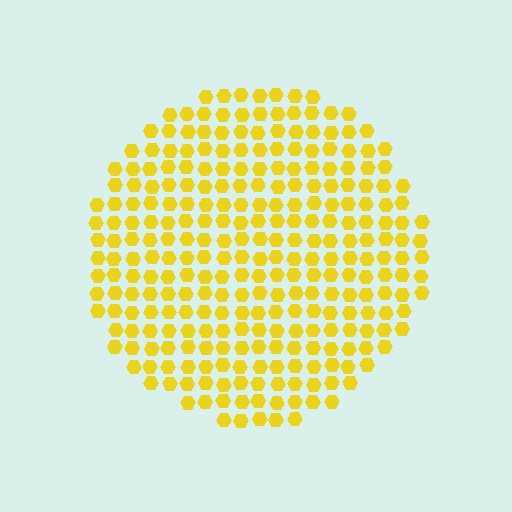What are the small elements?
The small elements are hexagons.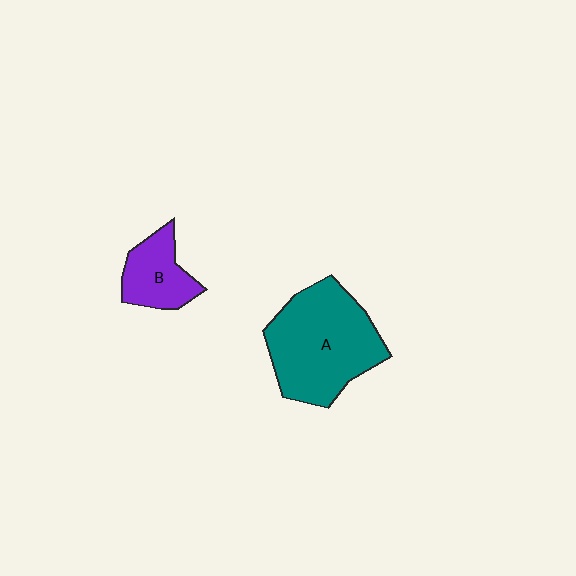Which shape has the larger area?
Shape A (teal).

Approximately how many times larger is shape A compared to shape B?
Approximately 2.3 times.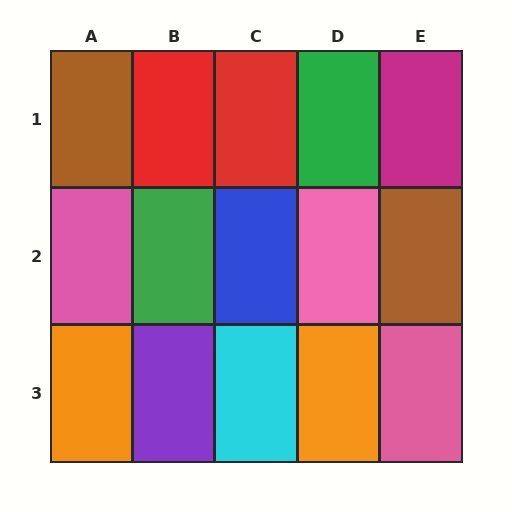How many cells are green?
2 cells are green.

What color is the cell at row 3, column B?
Purple.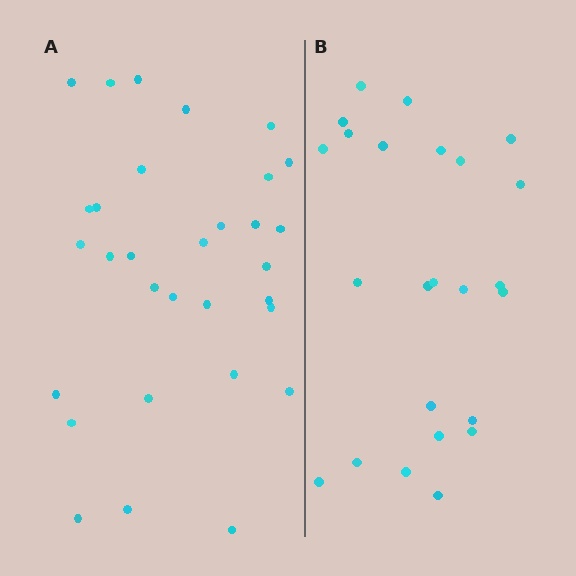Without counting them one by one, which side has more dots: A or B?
Region A (the left region) has more dots.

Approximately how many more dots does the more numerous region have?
Region A has roughly 8 or so more dots than region B.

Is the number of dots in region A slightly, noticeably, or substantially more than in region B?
Region A has noticeably more, but not dramatically so. The ratio is roughly 1.3 to 1.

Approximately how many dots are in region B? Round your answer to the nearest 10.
About 20 dots. (The exact count is 24, which rounds to 20.)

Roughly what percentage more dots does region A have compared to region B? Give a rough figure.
About 30% more.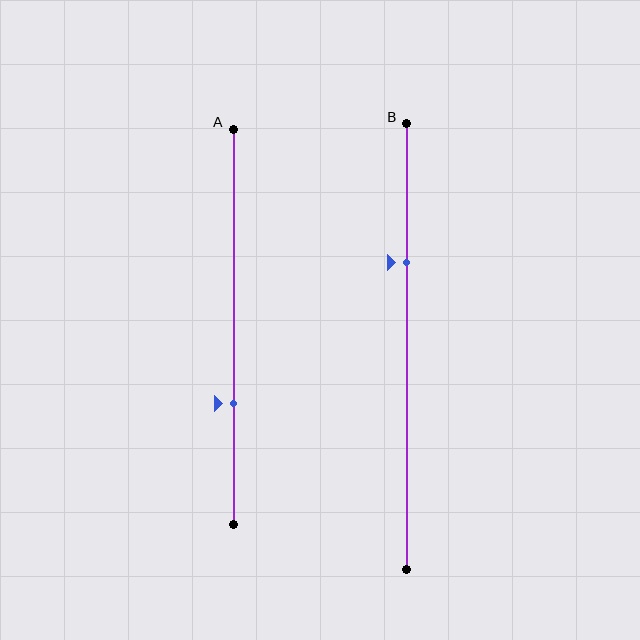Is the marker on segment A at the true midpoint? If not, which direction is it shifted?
No, the marker on segment A is shifted downward by about 19% of the segment length.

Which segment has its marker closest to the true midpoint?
Segment B has its marker closest to the true midpoint.